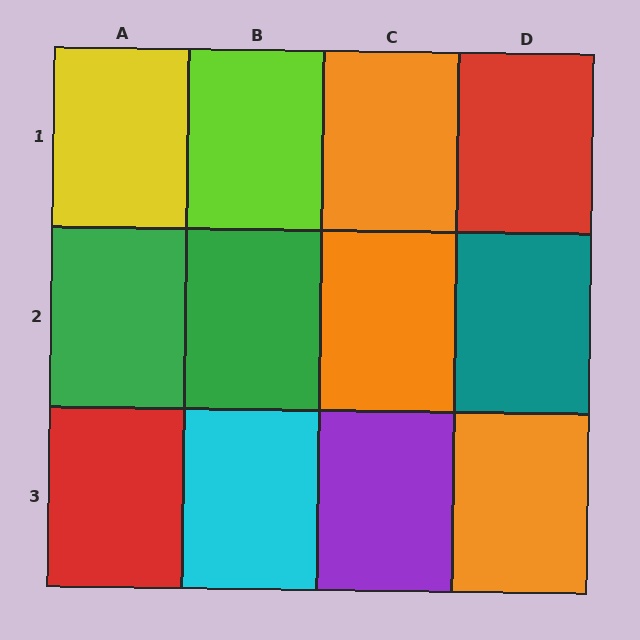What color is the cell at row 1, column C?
Orange.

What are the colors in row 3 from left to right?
Red, cyan, purple, orange.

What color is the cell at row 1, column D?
Red.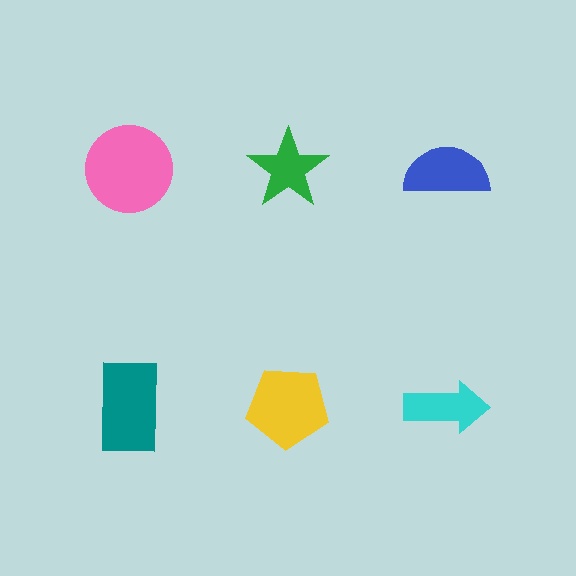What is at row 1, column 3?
A blue semicircle.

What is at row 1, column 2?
A green star.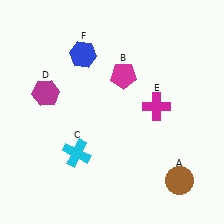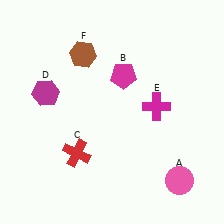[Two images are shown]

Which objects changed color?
A changed from brown to pink. C changed from cyan to red. F changed from blue to brown.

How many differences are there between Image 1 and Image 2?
There are 3 differences between the two images.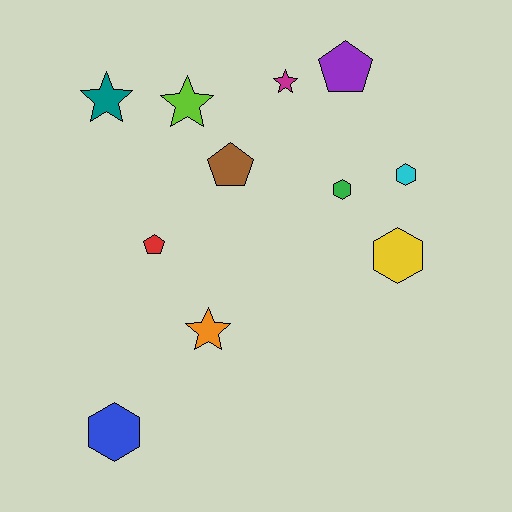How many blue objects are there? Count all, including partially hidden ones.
There is 1 blue object.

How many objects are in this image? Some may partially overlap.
There are 11 objects.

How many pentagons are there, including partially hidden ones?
There are 3 pentagons.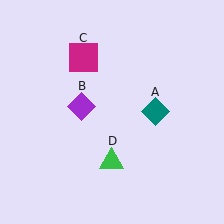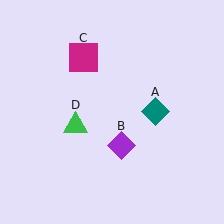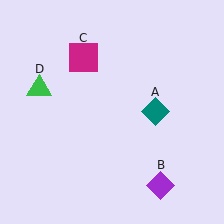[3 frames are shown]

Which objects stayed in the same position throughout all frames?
Teal diamond (object A) and magenta square (object C) remained stationary.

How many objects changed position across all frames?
2 objects changed position: purple diamond (object B), green triangle (object D).